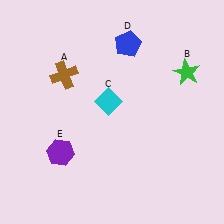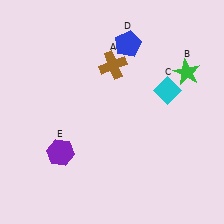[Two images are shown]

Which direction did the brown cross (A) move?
The brown cross (A) moved right.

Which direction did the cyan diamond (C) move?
The cyan diamond (C) moved right.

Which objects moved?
The objects that moved are: the brown cross (A), the cyan diamond (C).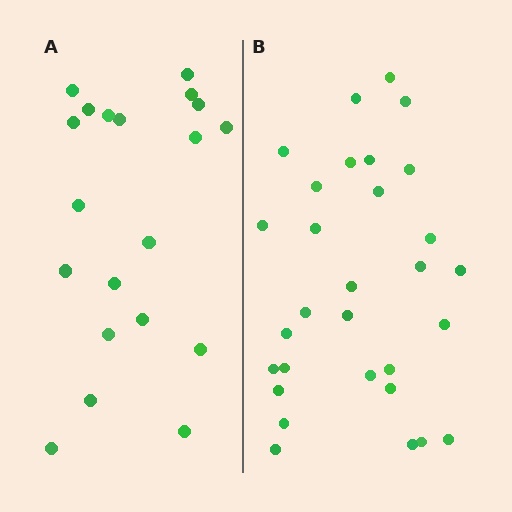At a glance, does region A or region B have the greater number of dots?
Region B (the right region) has more dots.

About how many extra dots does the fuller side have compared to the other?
Region B has roughly 10 or so more dots than region A.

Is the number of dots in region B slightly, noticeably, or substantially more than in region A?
Region B has substantially more. The ratio is roughly 1.5 to 1.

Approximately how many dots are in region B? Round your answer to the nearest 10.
About 30 dots.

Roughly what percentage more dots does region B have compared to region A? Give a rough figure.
About 50% more.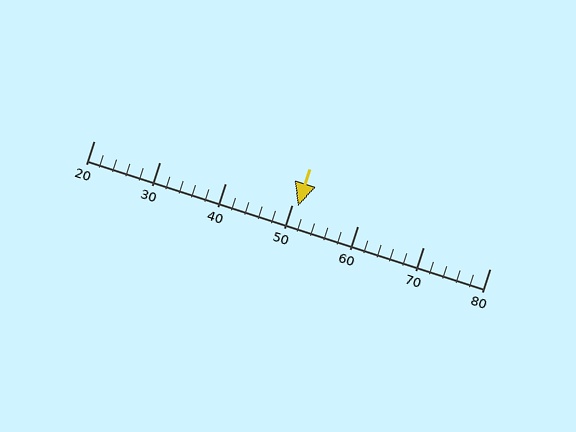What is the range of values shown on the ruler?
The ruler shows values from 20 to 80.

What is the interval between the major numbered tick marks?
The major tick marks are spaced 10 units apart.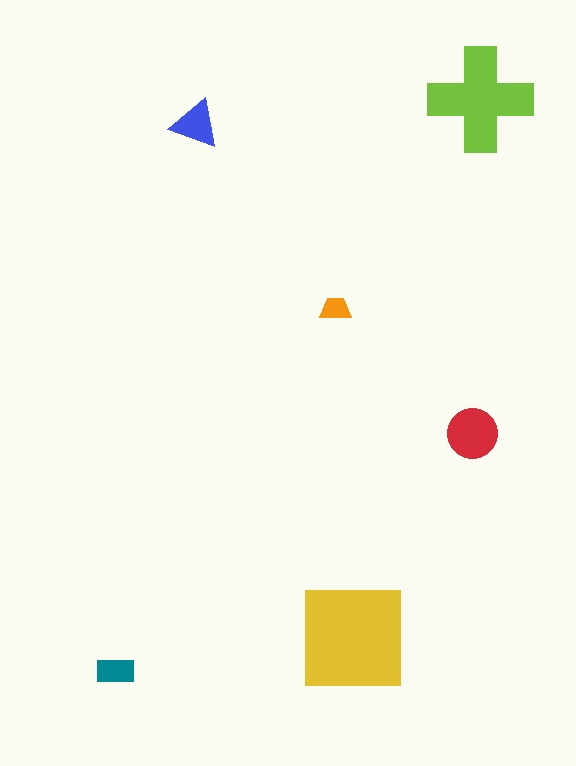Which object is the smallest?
The orange trapezoid.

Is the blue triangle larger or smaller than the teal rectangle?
Larger.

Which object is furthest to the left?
The teal rectangle is leftmost.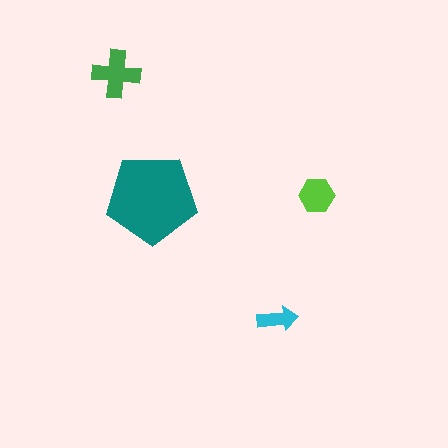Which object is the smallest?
The cyan arrow.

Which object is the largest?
The teal pentagon.